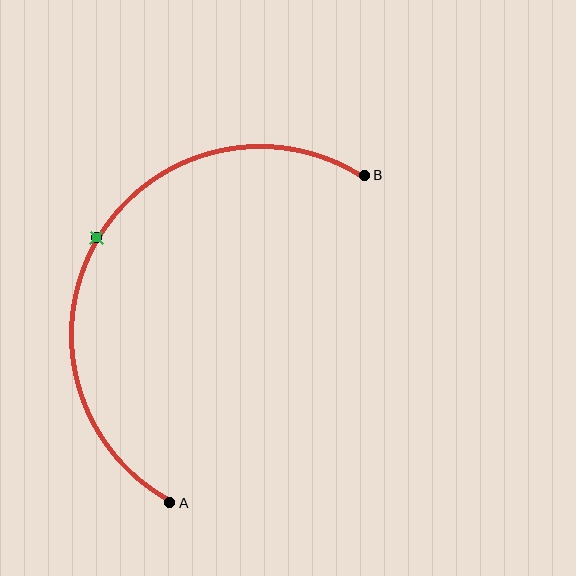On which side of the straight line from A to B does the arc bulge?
The arc bulges to the left of the straight line connecting A and B.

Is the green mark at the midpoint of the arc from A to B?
Yes. The green mark lies on the arc at equal arc-length from both A and B — it is the arc midpoint.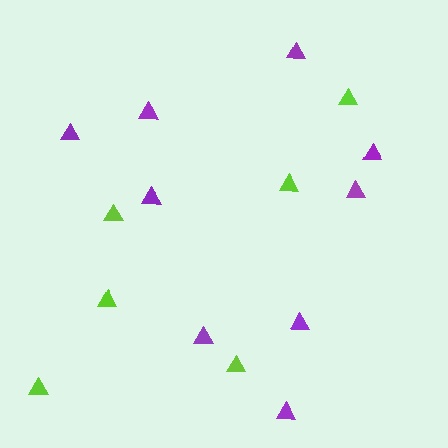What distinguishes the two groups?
There are 2 groups: one group of lime triangles (6) and one group of purple triangles (9).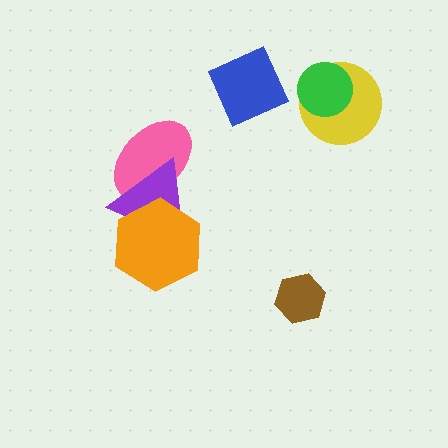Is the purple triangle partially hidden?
Yes, it is partially covered by another shape.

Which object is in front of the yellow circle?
The green circle is in front of the yellow circle.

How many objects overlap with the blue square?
0 objects overlap with the blue square.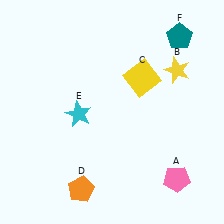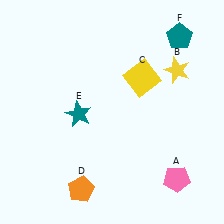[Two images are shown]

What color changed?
The star (E) changed from cyan in Image 1 to teal in Image 2.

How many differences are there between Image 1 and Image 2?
There is 1 difference between the two images.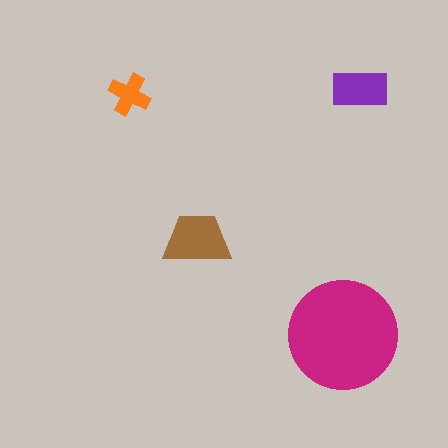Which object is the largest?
The magenta circle.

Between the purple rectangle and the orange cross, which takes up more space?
The purple rectangle.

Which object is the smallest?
The orange cross.